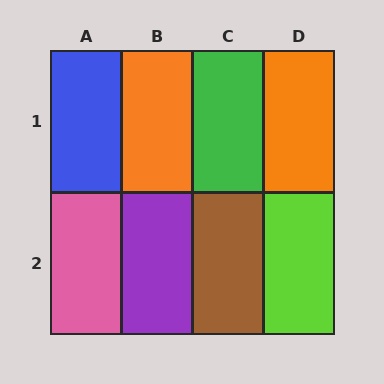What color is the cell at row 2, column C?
Brown.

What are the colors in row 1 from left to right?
Blue, orange, green, orange.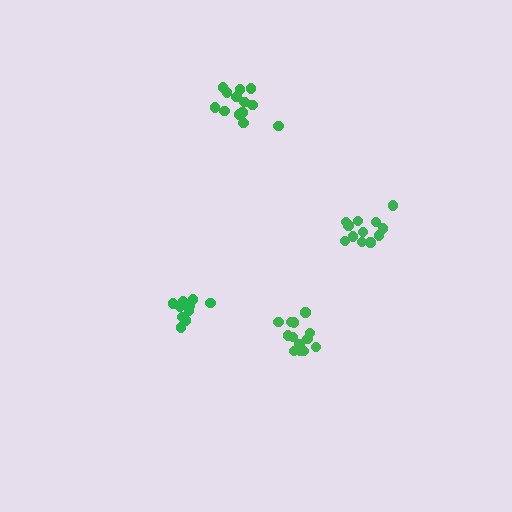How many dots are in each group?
Group 1: 11 dots, Group 2: 14 dots, Group 3: 12 dots, Group 4: 14 dots (51 total).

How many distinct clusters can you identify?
There are 4 distinct clusters.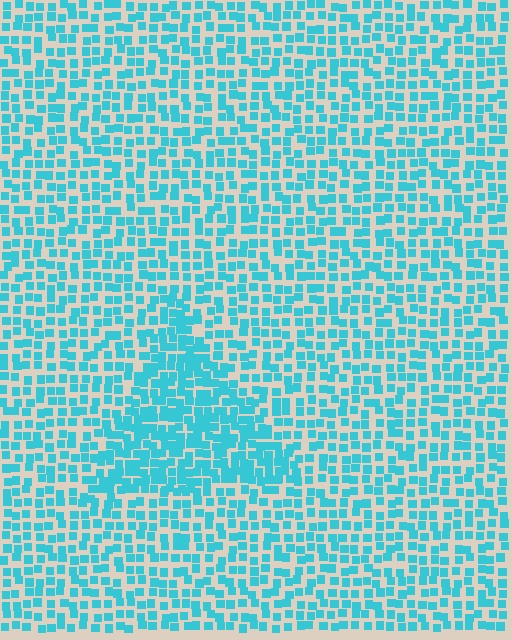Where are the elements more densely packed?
The elements are more densely packed inside the triangle boundary.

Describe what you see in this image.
The image contains small cyan elements arranged at two different densities. A triangle-shaped region is visible where the elements are more densely packed than the surrounding area.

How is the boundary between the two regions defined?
The boundary is defined by a change in element density (approximately 1.6x ratio). All elements are the same color, size, and shape.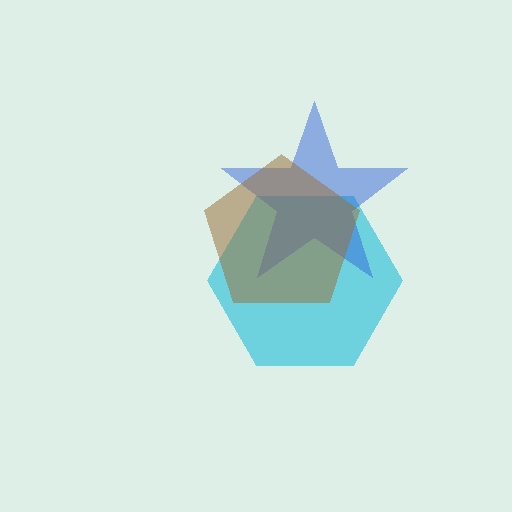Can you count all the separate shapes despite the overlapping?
Yes, there are 3 separate shapes.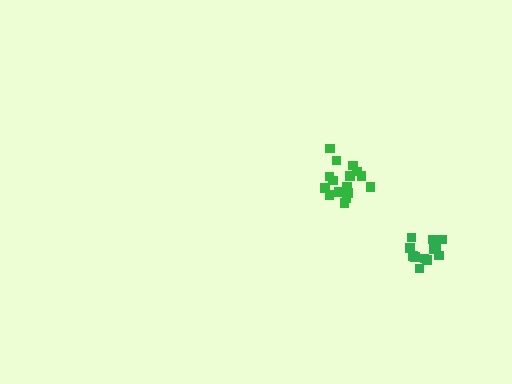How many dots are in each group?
Group 1: 13 dots, Group 2: 16 dots (29 total).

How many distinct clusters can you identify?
There are 2 distinct clusters.